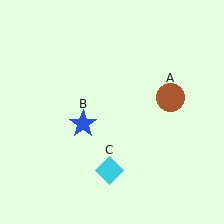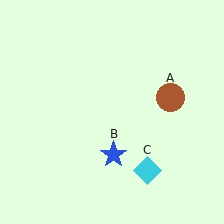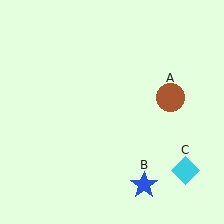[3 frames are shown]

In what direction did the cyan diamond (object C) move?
The cyan diamond (object C) moved right.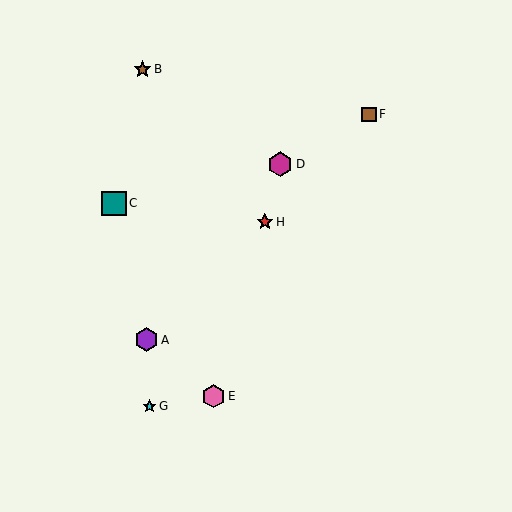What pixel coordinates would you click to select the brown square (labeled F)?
Click at (369, 114) to select the brown square F.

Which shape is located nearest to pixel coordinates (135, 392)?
The cyan star (labeled G) at (149, 406) is nearest to that location.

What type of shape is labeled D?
Shape D is a magenta hexagon.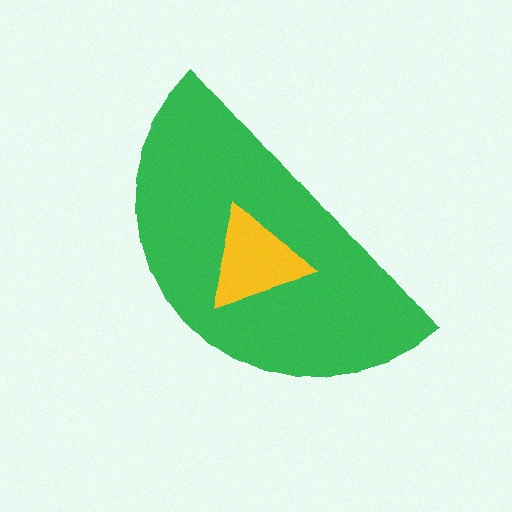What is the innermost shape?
The yellow triangle.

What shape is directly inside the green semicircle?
The yellow triangle.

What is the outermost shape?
The green semicircle.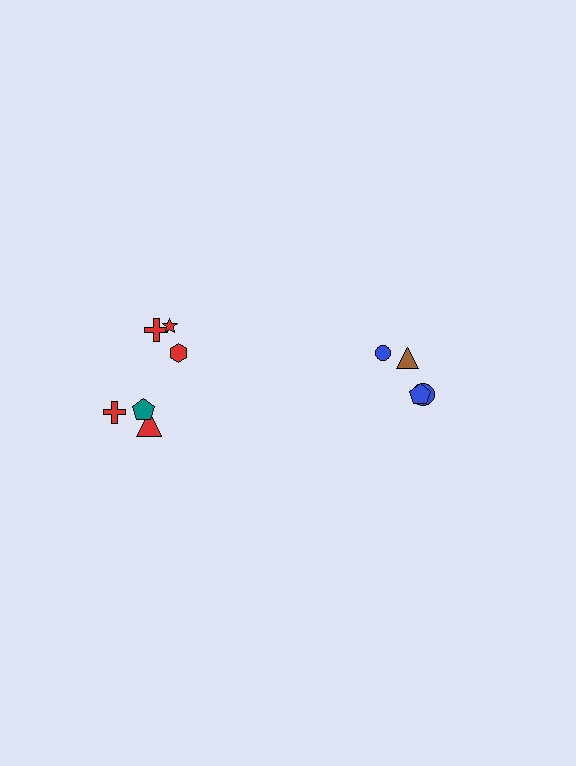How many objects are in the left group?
There are 6 objects.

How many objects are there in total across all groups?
There are 10 objects.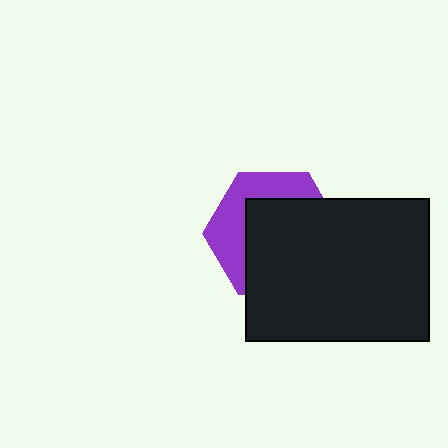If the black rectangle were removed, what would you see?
You would see the complete purple hexagon.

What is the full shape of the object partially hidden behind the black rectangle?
The partially hidden object is a purple hexagon.